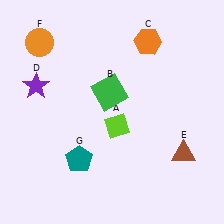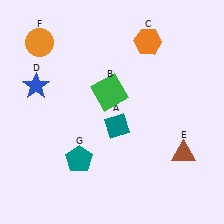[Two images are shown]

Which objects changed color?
A changed from lime to teal. D changed from purple to blue.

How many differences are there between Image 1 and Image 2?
There are 2 differences between the two images.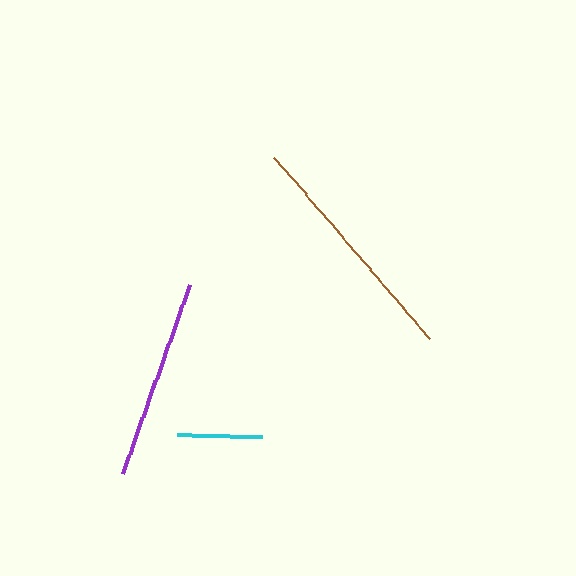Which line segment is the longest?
The brown line is the longest at approximately 238 pixels.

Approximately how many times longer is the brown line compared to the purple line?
The brown line is approximately 1.2 times the length of the purple line.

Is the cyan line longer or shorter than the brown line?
The brown line is longer than the cyan line.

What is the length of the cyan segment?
The cyan segment is approximately 85 pixels long.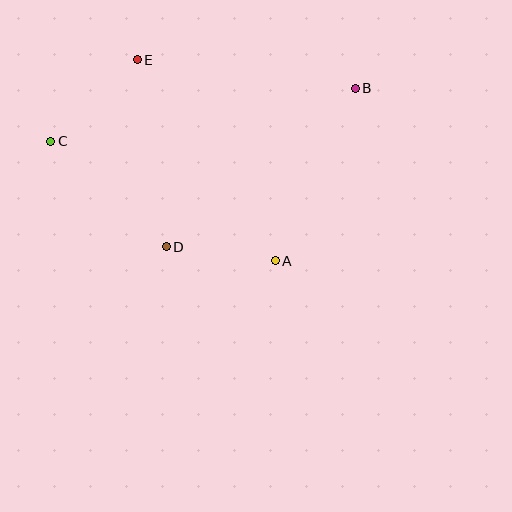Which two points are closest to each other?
Points A and D are closest to each other.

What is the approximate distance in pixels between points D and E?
The distance between D and E is approximately 189 pixels.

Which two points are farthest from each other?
Points B and C are farthest from each other.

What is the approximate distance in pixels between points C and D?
The distance between C and D is approximately 156 pixels.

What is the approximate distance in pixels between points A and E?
The distance between A and E is approximately 244 pixels.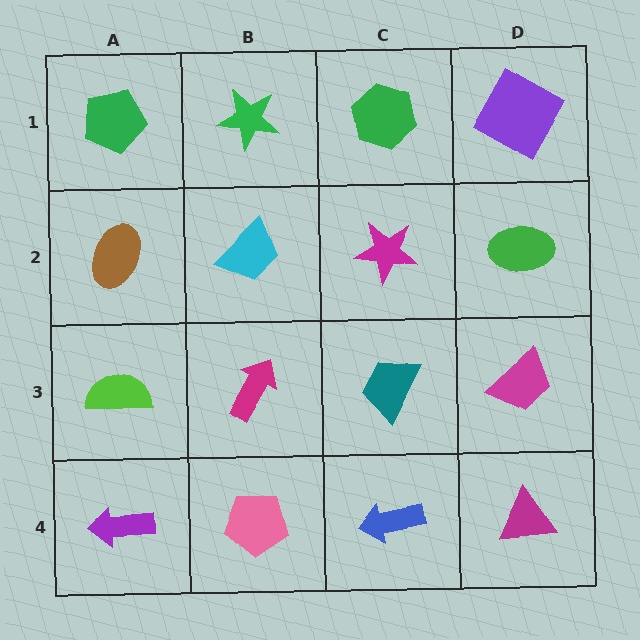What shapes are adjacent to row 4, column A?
A lime semicircle (row 3, column A), a pink pentagon (row 4, column B).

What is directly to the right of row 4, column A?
A pink pentagon.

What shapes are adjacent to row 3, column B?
A cyan trapezoid (row 2, column B), a pink pentagon (row 4, column B), a lime semicircle (row 3, column A), a teal trapezoid (row 3, column C).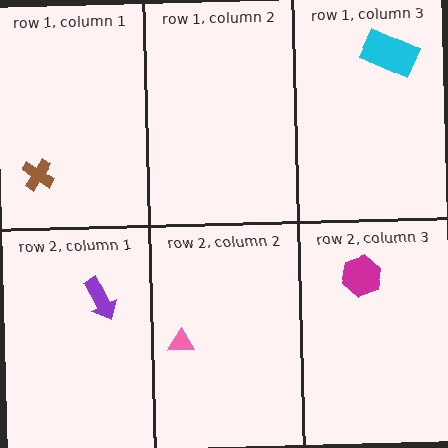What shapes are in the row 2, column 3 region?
The magenta hexagon.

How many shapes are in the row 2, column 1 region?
1.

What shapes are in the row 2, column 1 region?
The purple arrow.